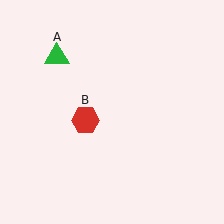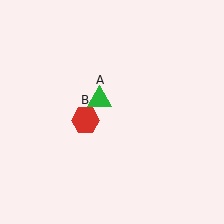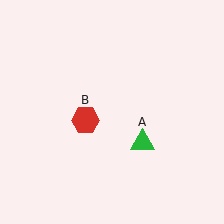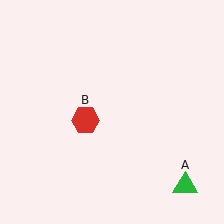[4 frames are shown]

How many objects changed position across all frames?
1 object changed position: green triangle (object A).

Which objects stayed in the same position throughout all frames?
Red hexagon (object B) remained stationary.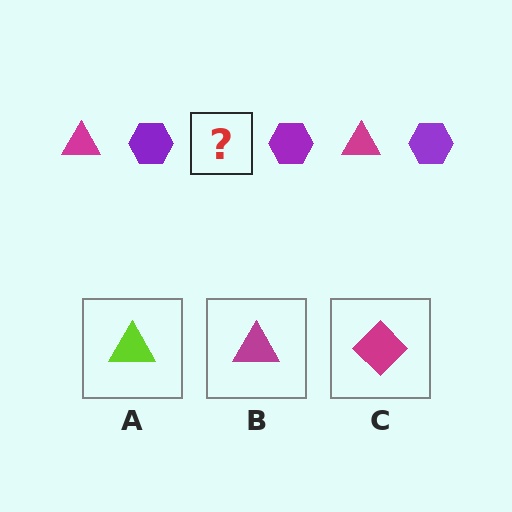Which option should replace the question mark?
Option B.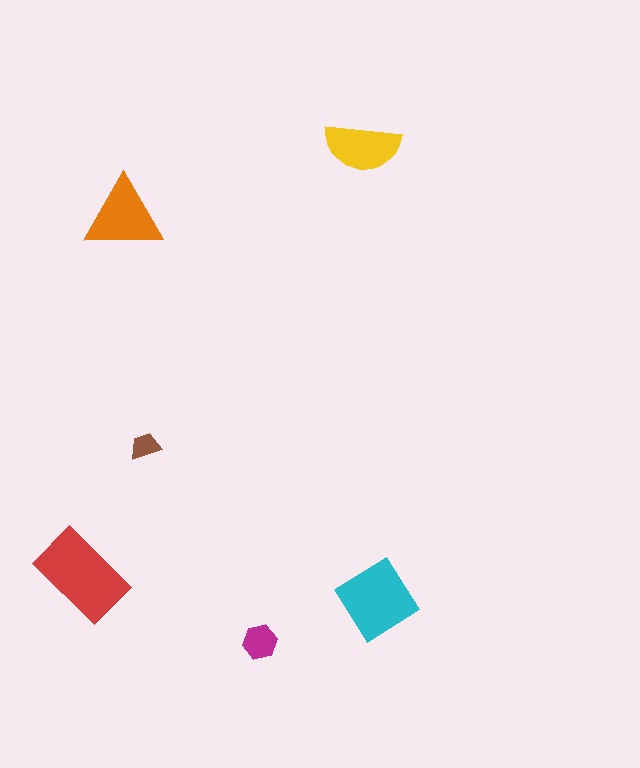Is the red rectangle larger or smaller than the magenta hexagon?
Larger.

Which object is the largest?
The red rectangle.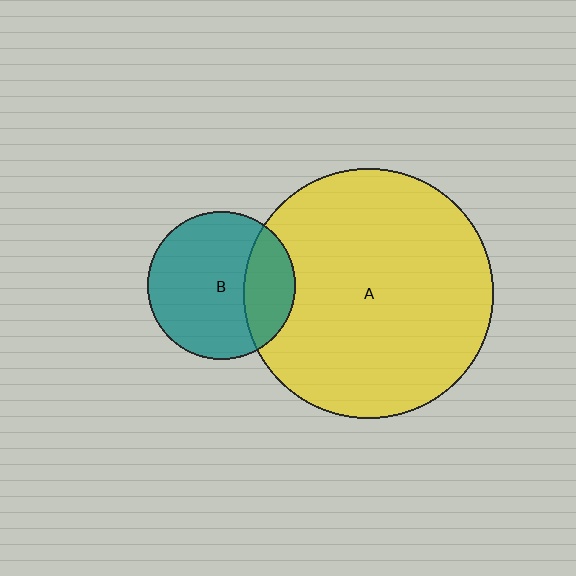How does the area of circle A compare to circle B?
Approximately 2.8 times.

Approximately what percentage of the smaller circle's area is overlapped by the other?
Approximately 25%.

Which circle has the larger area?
Circle A (yellow).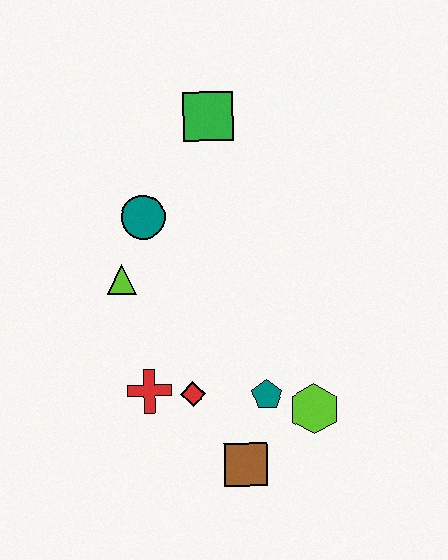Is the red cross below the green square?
Yes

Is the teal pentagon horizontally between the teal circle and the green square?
No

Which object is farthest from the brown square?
The green square is farthest from the brown square.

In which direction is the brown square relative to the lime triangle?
The brown square is below the lime triangle.